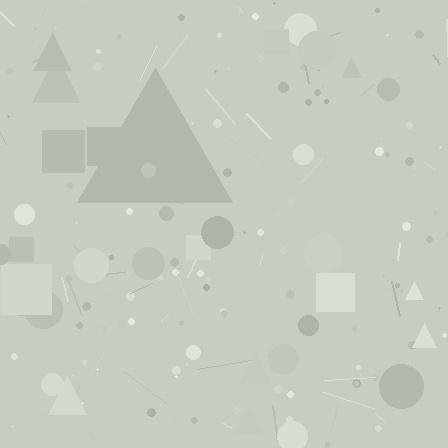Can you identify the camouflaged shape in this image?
The camouflaged shape is a triangle.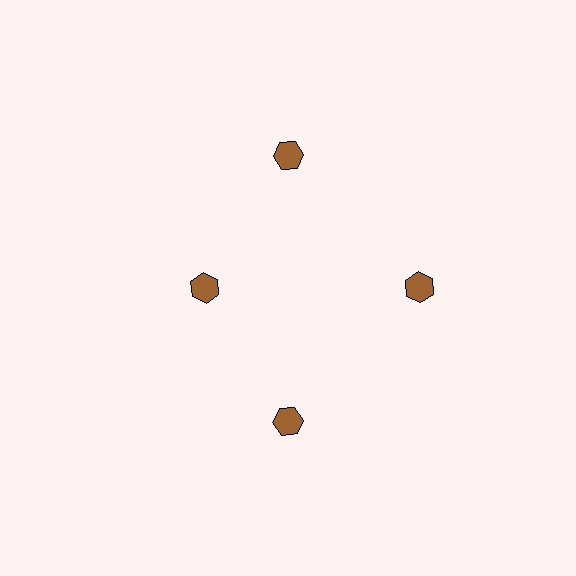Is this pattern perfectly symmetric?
No. The 4 brown hexagons are arranged in a ring, but one element near the 9 o'clock position is pulled inward toward the center, breaking the 4-fold rotational symmetry.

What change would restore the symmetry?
The symmetry would be restored by moving it outward, back onto the ring so that all 4 hexagons sit at equal angles and equal distance from the center.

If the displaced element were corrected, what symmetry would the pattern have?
It would have 4-fold rotational symmetry — the pattern would map onto itself every 90 degrees.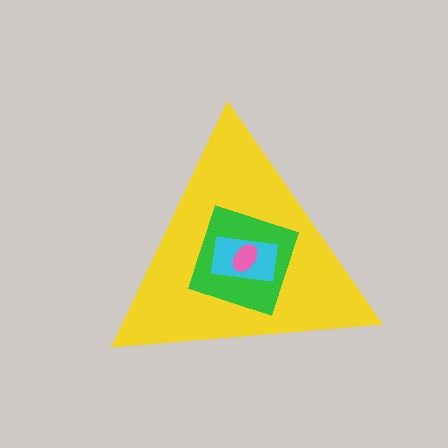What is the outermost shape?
The yellow triangle.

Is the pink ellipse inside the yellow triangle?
Yes.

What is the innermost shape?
The pink ellipse.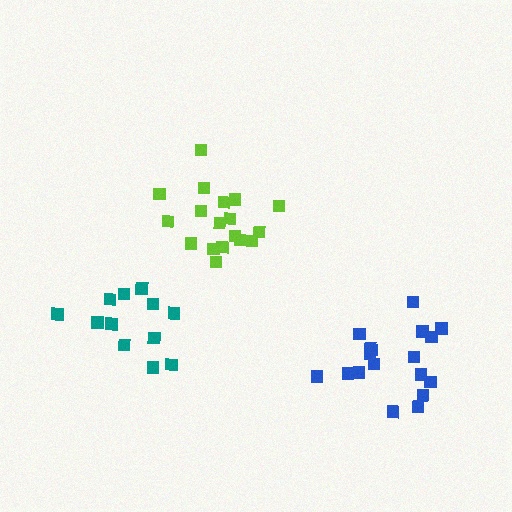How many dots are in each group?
Group 1: 12 dots, Group 2: 18 dots, Group 3: 18 dots (48 total).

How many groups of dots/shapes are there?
There are 3 groups.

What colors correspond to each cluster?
The clusters are colored: teal, lime, blue.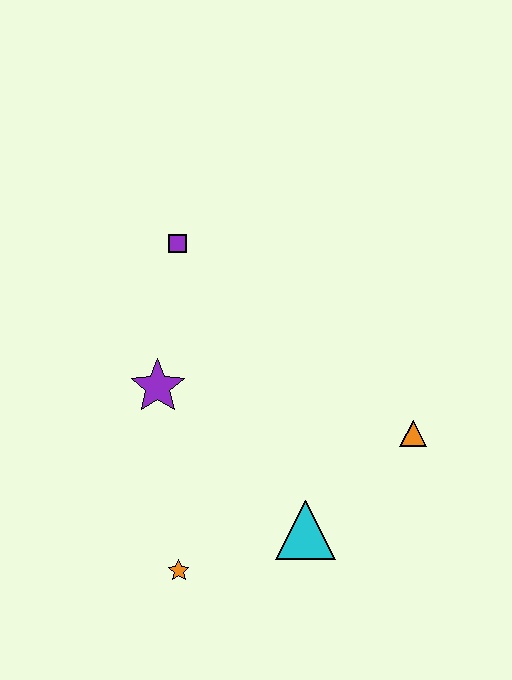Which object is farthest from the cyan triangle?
The purple square is farthest from the cyan triangle.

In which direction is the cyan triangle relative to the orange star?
The cyan triangle is to the right of the orange star.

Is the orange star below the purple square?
Yes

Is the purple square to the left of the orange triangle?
Yes